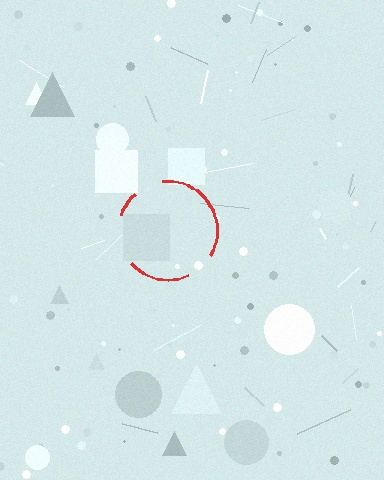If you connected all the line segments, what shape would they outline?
They would outline a circle.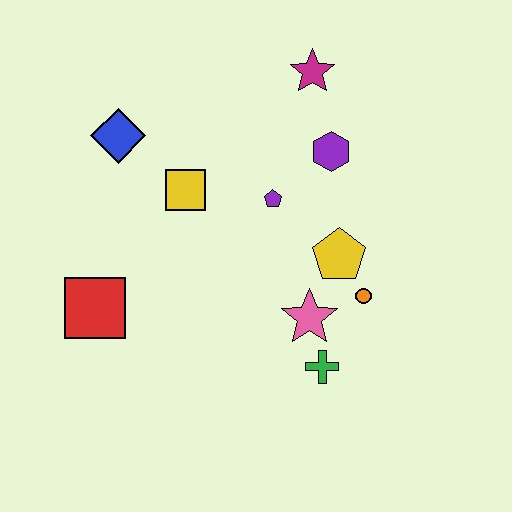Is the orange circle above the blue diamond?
No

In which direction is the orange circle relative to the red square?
The orange circle is to the right of the red square.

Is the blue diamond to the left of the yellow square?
Yes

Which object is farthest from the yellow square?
The green cross is farthest from the yellow square.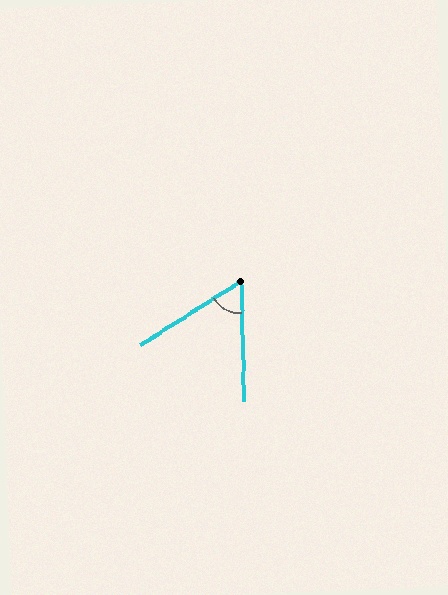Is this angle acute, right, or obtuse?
It is acute.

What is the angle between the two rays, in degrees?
Approximately 59 degrees.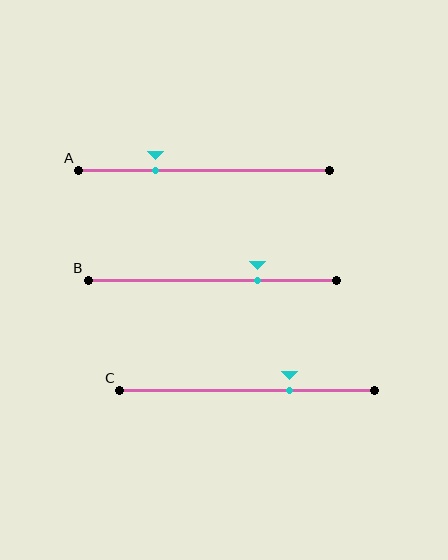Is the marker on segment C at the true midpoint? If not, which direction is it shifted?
No, the marker on segment C is shifted to the right by about 16% of the segment length.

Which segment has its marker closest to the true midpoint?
Segment C has its marker closest to the true midpoint.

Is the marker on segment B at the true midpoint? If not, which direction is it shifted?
No, the marker on segment B is shifted to the right by about 18% of the segment length.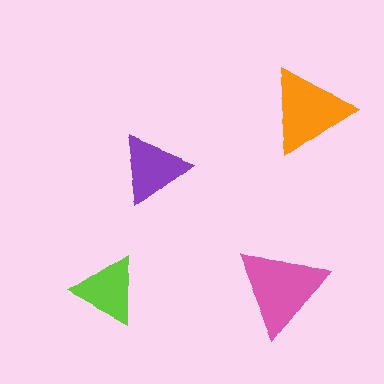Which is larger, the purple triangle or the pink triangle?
The pink one.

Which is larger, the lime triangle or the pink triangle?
The pink one.